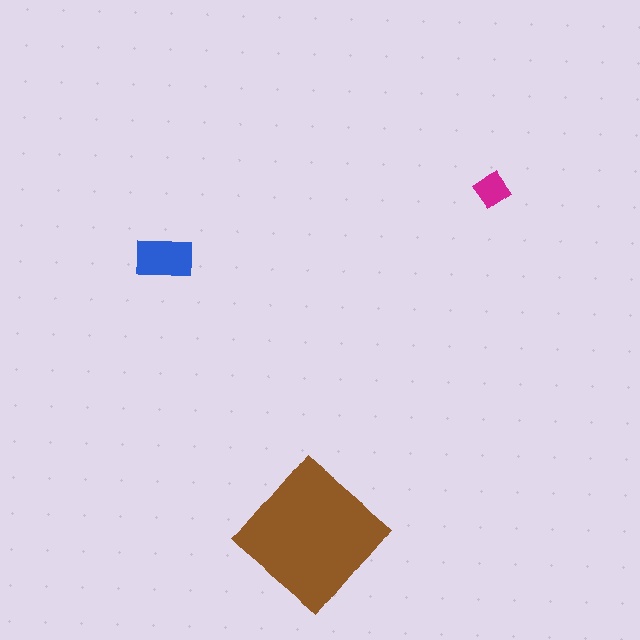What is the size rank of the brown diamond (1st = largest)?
1st.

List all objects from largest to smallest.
The brown diamond, the blue rectangle, the magenta diamond.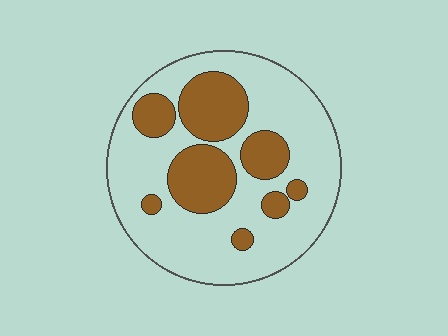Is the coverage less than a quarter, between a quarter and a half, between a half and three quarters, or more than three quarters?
Between a quarter and a half.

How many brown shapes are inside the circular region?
8.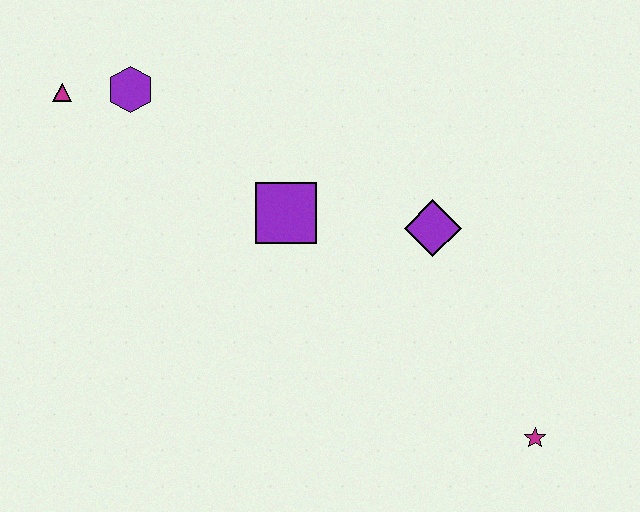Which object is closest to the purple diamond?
The purple square is closest to the purple diamond.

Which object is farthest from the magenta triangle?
The magenta star is farthest from the magenta triangle.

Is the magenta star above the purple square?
No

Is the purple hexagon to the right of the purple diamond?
No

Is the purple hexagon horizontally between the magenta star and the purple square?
No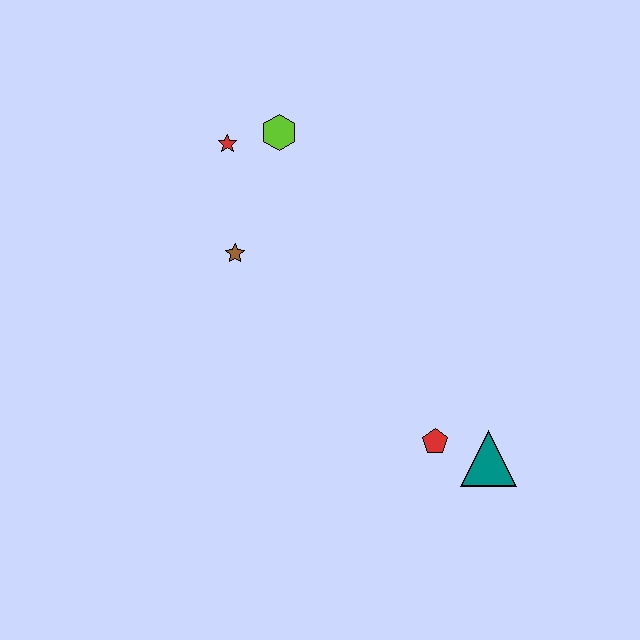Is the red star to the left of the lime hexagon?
Yes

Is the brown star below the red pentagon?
No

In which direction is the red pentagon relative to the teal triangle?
The red pentagon is to the left of the teal triangle.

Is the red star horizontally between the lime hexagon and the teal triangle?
No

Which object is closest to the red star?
The lime hexagon is closest to the red star.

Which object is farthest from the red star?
The teal triangle is farthest from the red star.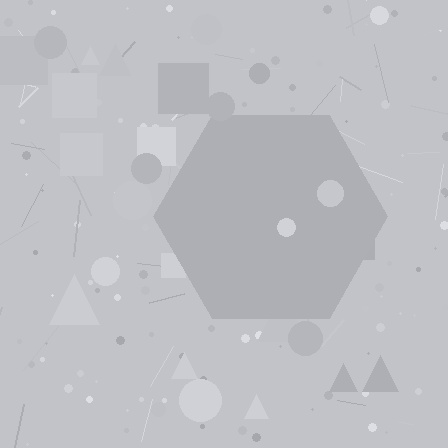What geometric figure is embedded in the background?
A hexagon is embedded in the background.